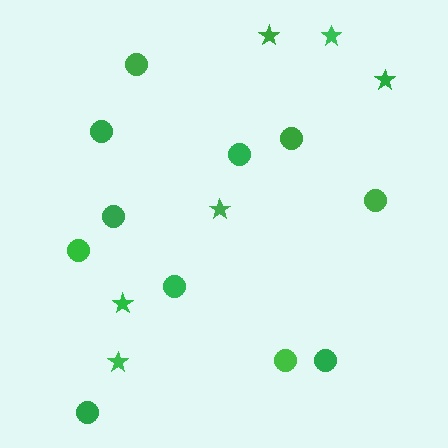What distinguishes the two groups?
There are 2 groups: one group of circles (11) and one group of stars (6).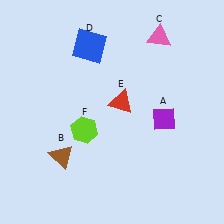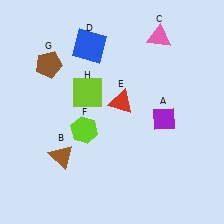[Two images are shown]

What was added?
A brown pentagon (G), a lime square (H) were added in Image 2.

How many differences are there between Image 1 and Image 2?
There are 2 differences between the two images.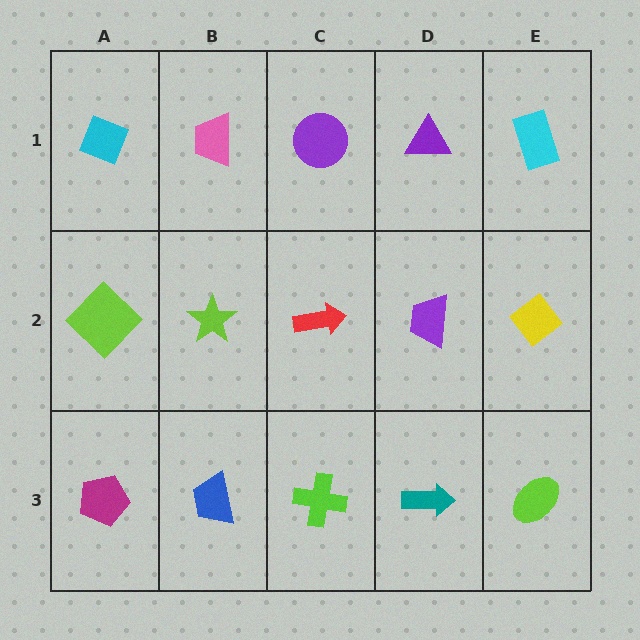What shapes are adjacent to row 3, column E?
A yellow diamond (row 2, column E), a teal arrow (row 3, column D).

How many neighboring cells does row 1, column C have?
3.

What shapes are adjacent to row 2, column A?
A cyan diamond (row 1, column A), a magenta pentagon (row 3, column A), a lime star (row 2, column B).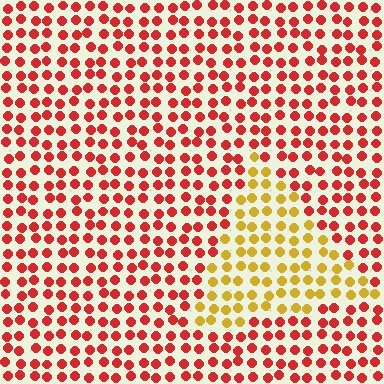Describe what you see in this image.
The image is filled with small red elements in a uniform arrangement. A triangle-shaped region is visible where the elements are tinted to a slightly different hue, forming a subtle color boundary.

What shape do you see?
I see a triangle.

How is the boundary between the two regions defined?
The boundary is defined purely by a slight shift in hue (about 49 degrees). Spacing, size, and orientation are identical on both sides.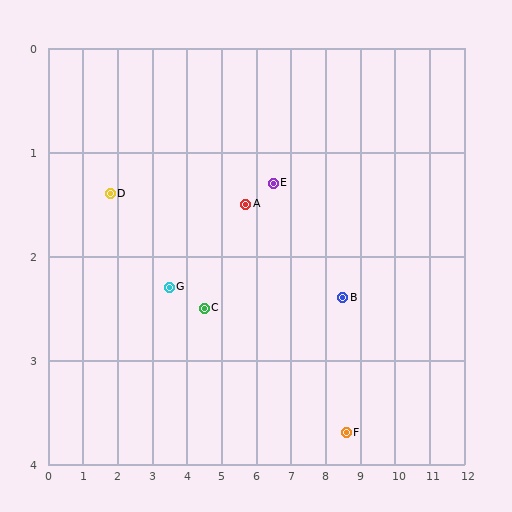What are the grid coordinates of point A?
Point A is at approximately (5.7, 1.5).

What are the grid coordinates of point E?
Point E is at approximately (6.5, 1.3).